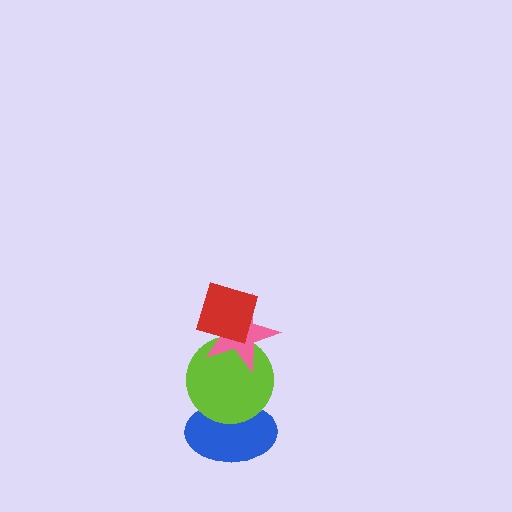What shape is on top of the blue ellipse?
The lime circle is on top of the blue ellipse.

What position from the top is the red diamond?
The red diamond is 1st from the top.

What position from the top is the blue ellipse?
The blue ellipse is 4th from the top.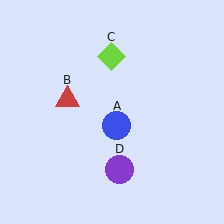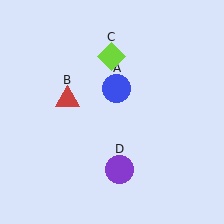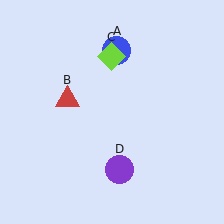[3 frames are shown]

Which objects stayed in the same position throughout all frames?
Red triangle (object B) and lime diamond (object C) and purple circle (object D) remained stationary.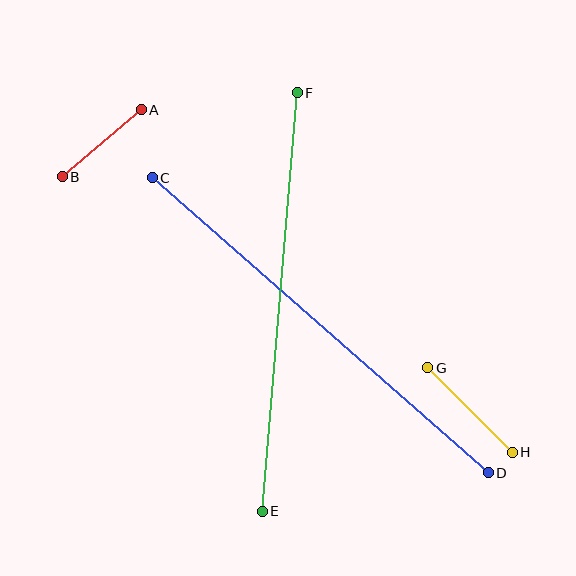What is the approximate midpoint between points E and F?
The midpoint is at approximately (280, 302) pixels.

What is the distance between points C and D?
The distance is approximately 447 pixels.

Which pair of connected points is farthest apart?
Points C and D are farthest apart.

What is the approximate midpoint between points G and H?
The midpoint is at approximately (470, 410) pixels.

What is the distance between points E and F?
The distance is approximately 420 pixels.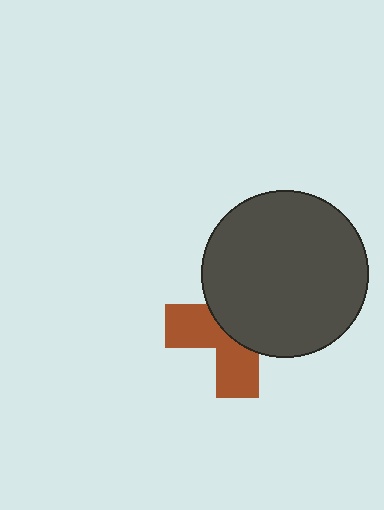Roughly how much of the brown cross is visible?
A small part of it is visible (roughly 43%).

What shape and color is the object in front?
The object in front is a dark gray circle.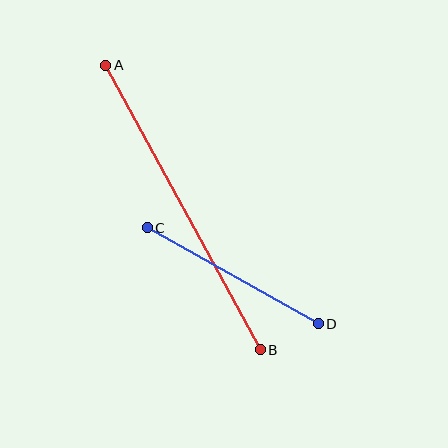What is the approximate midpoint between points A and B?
The midpoint is at approximately (183, 207) pixels.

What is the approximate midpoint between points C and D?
The midpoint is at approximately (233, 276) pixels.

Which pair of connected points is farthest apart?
Points A and B are farthest apart.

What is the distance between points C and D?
The distance is approximately 196 pixels.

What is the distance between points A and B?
The distance is approximately 324 pixels.